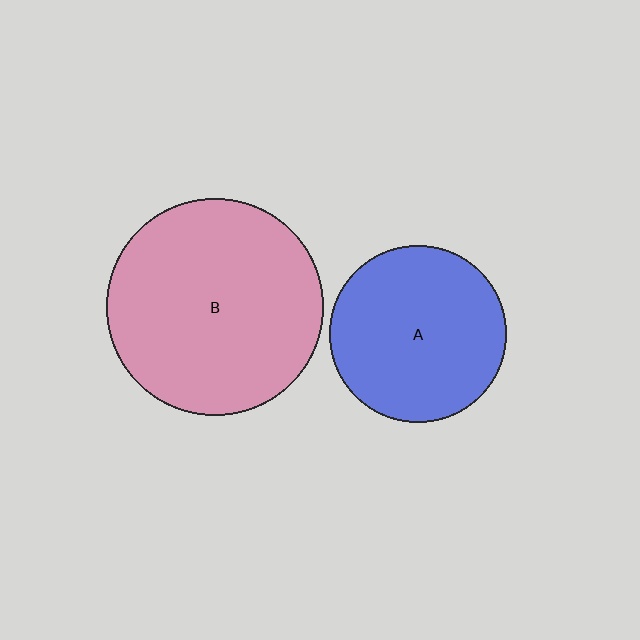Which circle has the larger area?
Circle B (pink).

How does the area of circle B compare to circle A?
Approximately 1.5 times.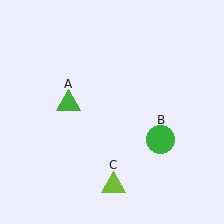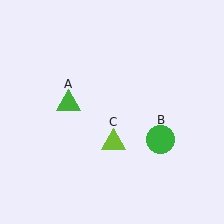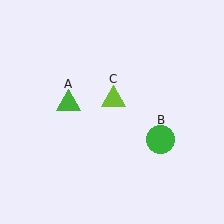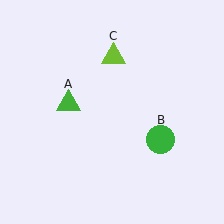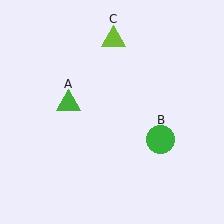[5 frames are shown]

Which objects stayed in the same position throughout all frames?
Green triangle (object A) and green circle (object B) remained stationary.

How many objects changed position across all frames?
1 object changed position: lime triangle (object C).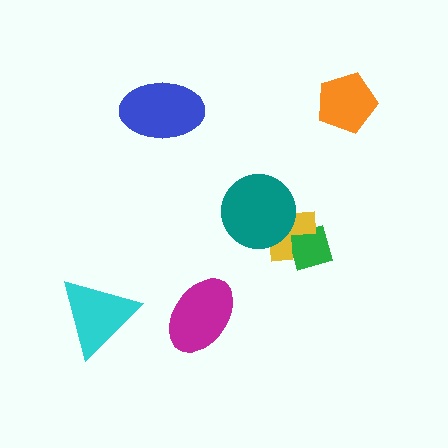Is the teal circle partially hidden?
No, no other shape covers it.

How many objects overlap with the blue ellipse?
0 objects overlap with the blue ellipse.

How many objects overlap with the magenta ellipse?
0 objects overlap with the magenta ellipse.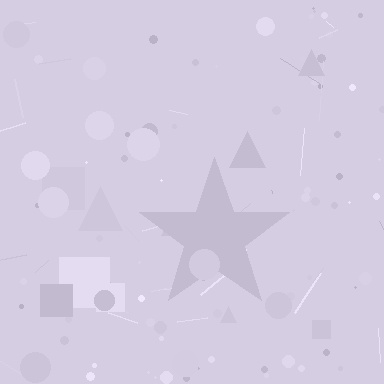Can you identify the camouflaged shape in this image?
The camouflaged shape is a star.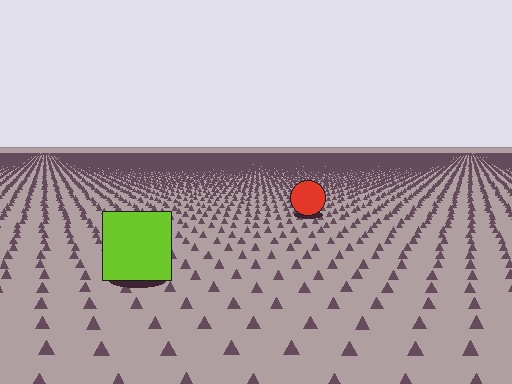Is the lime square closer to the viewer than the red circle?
Yes. The lime square is closer — you can tell from the texture gradient: the ground texture is coarser near it.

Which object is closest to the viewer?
The lime square is closest. The texture marks near it are larger and more spread out.